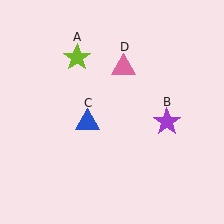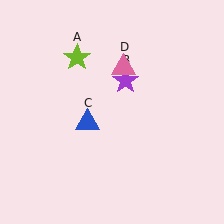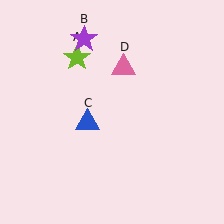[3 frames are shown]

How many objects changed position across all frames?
1 object changed position: purple star (object B).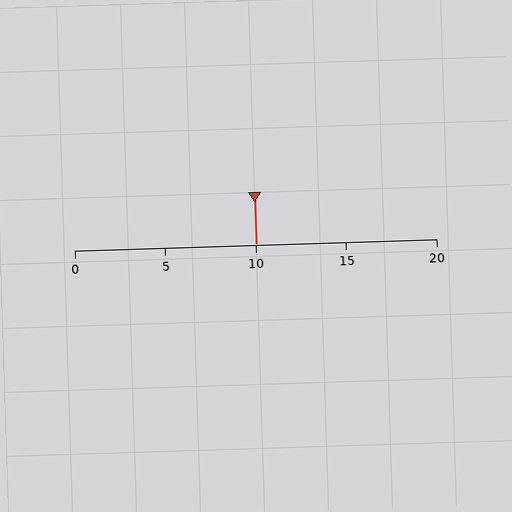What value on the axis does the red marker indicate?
The marker indicates approximately 10.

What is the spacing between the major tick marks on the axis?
The major ticks are spaced 5 apart.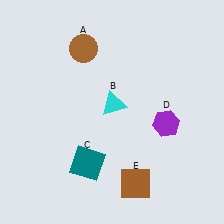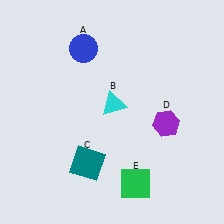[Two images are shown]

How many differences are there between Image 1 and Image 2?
There are 2 differences between the two images.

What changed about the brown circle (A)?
In Image 1, A is brown. In Image 2, it changed to blue.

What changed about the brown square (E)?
In Image 1, E is brown. In Image 2, it changed to green.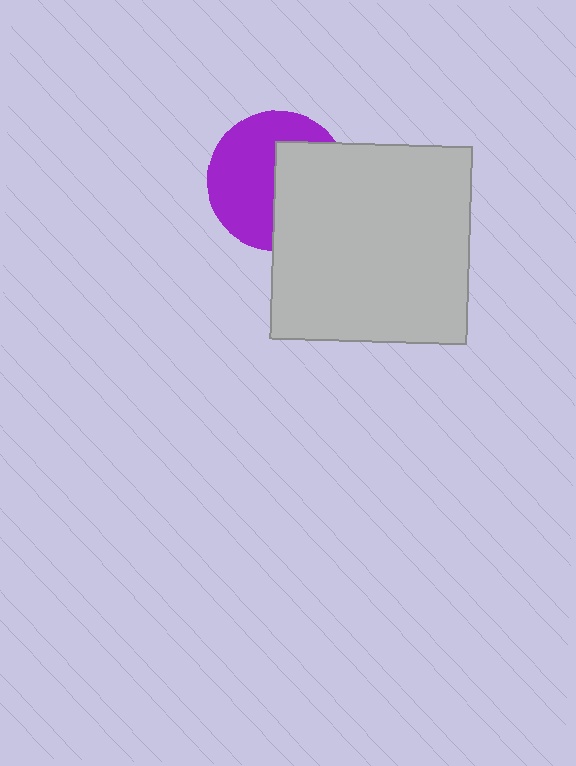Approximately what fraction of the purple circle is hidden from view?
Roughly 45% of the purple circle is hidden behind the light gray square.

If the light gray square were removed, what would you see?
You would see the complete purple circle.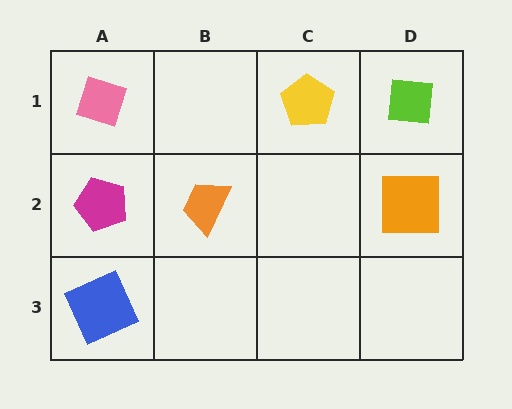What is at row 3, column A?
A blue square.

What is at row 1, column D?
A lime square.